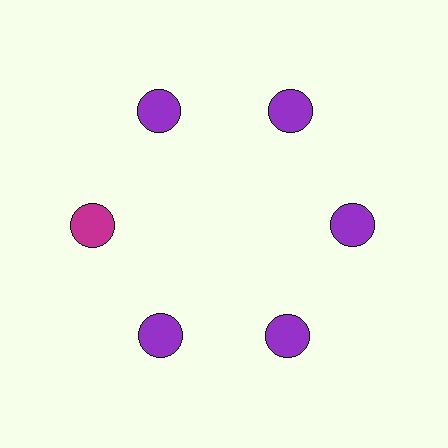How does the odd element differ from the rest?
It has a different color: magenta instead of purple.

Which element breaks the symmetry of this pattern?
The magenta circle at roughly the 9 o'clock position breaks the symmetry. All other shapes are purple circles.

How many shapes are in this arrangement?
There are 6 shapes arranged in a ring pattern.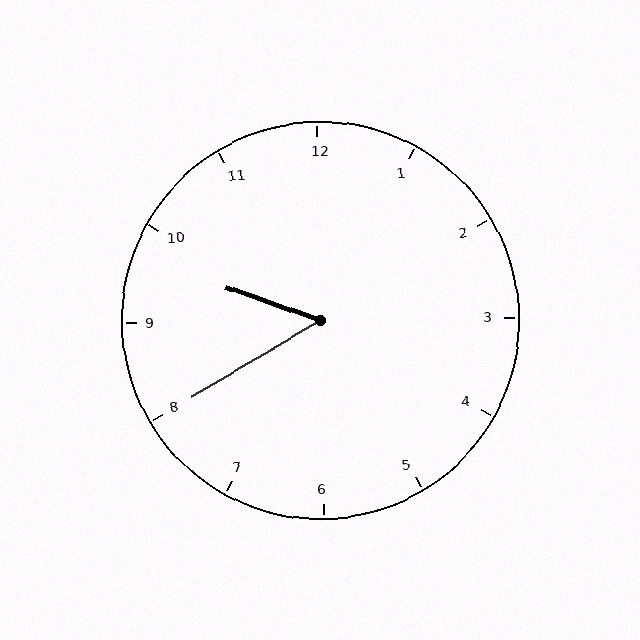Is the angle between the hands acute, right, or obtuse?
It is acute.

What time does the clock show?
9:40.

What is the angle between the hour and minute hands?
Approximately 50 degrees.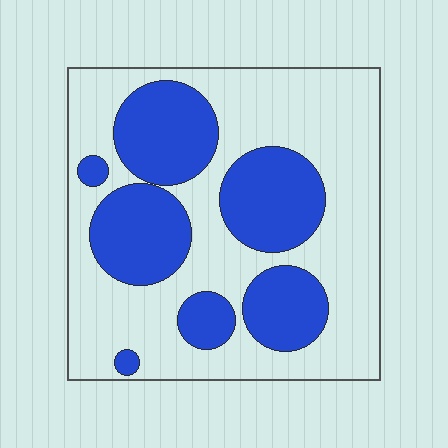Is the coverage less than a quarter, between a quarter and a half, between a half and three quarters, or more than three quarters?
Between a quarter and a half.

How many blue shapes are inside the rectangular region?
7.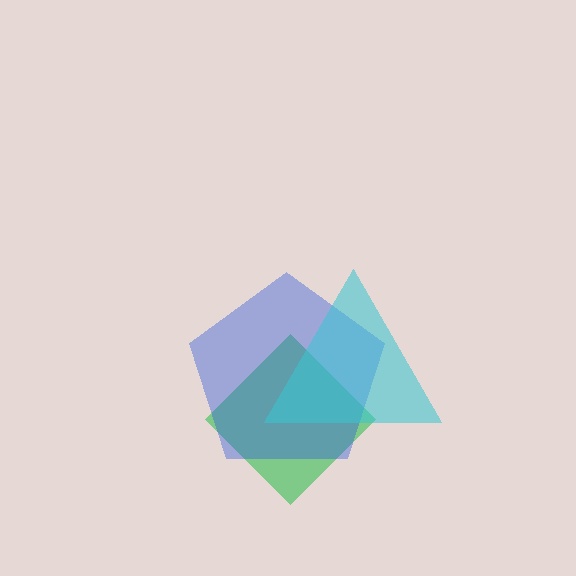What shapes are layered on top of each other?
The layered shapes are: a green diamond, a blue pentagon, a cyan triangle.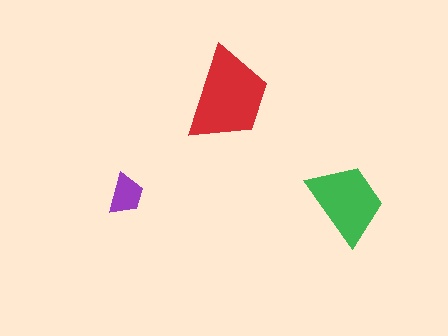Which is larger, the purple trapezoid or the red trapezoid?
The red one.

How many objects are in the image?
There are 3 objects in the image.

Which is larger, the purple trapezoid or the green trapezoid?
The green one.